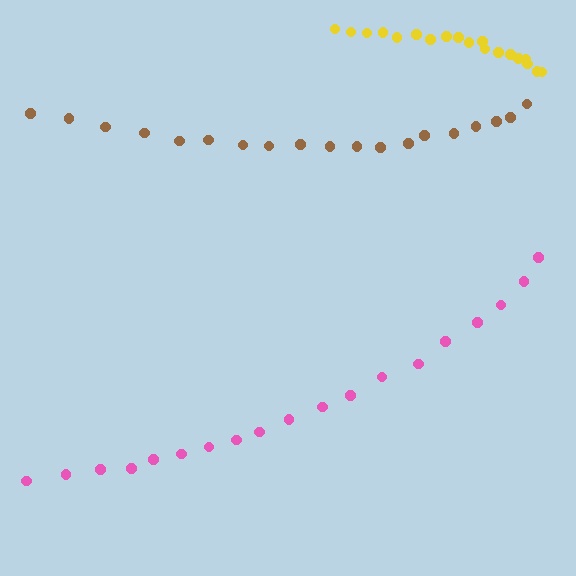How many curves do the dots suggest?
There are 3 distinct paths.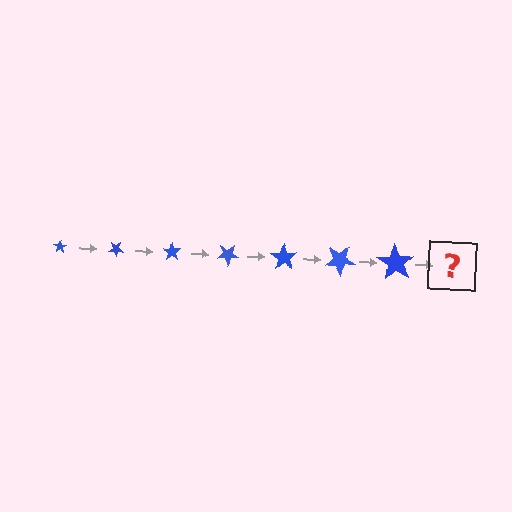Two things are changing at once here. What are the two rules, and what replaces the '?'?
The two rules are that the star grows larger each step and it rotates 35 degrees each step. The '?' should be a star, larger than the previous one and rotated 245 degrees from the start.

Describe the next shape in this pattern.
It should be a star, larger than the previous one and rotated 245 degrees from the start.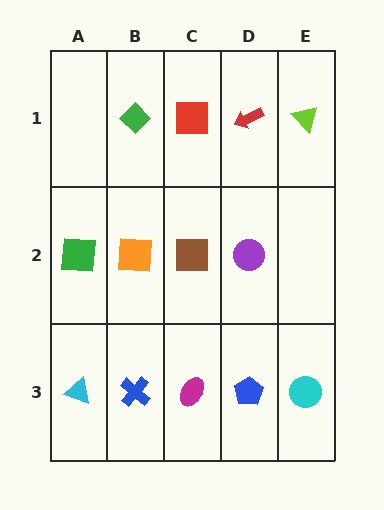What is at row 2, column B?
An orange square.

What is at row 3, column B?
A blue cross.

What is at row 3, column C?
A magenta ellipse.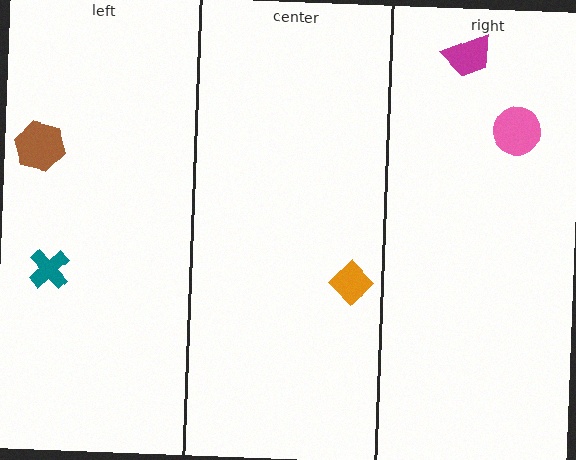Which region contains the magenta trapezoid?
The right region.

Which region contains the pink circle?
The right region.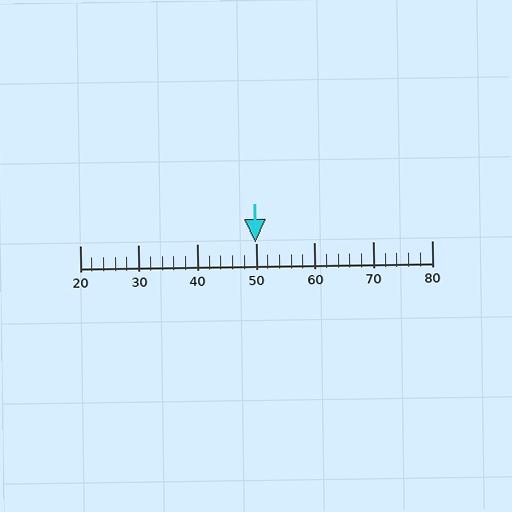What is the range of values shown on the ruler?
The ruler shows values from 20 to 80.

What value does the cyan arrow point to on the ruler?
The cyan arrow points to approximately 50.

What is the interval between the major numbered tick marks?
The major tick marks are spaced 10 units apart.